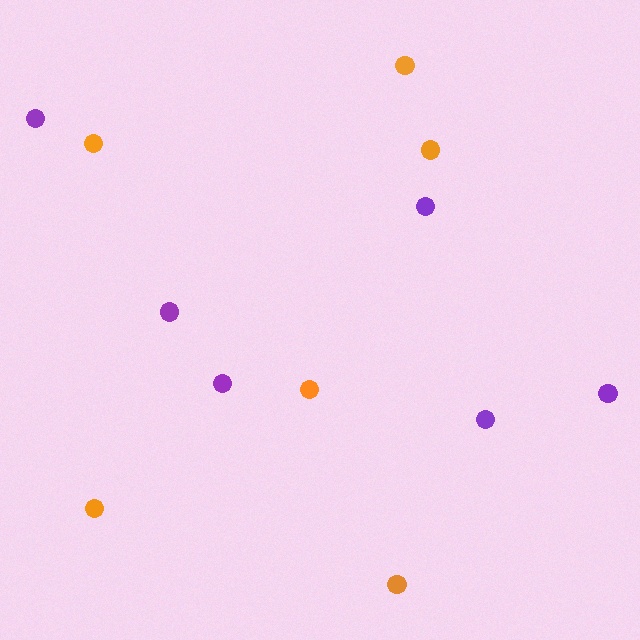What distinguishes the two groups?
There are 2 groups: one group of purple circles (6) and one group of orange circles (6).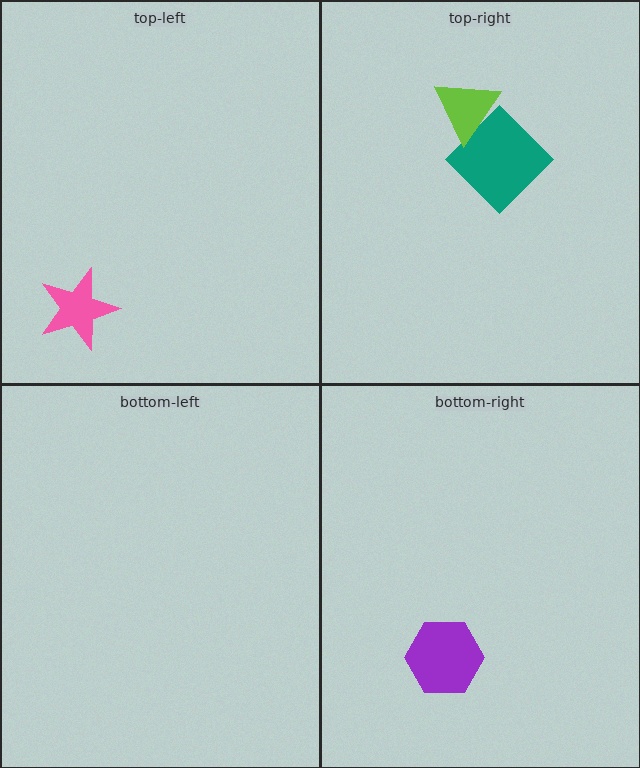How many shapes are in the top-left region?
1.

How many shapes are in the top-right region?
2.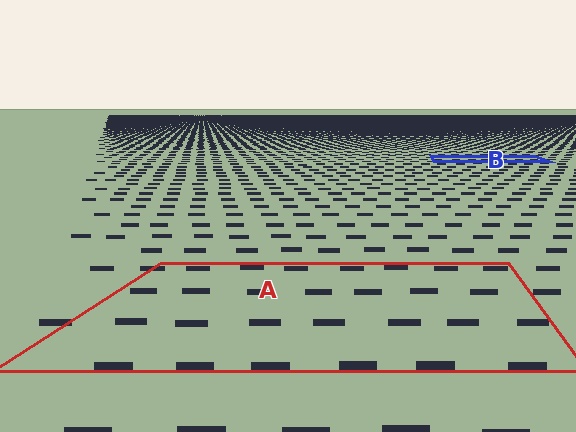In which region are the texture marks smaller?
The texture marks are smaller in region B, because it is farther away.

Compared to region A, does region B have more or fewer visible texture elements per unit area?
Region B has more texture elements per unit area — they are packed more densely because it is farther away.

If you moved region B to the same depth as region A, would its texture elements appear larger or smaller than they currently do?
They would appear larger. At a closer depth, the same texture elements are projected at a bigger on-screen size.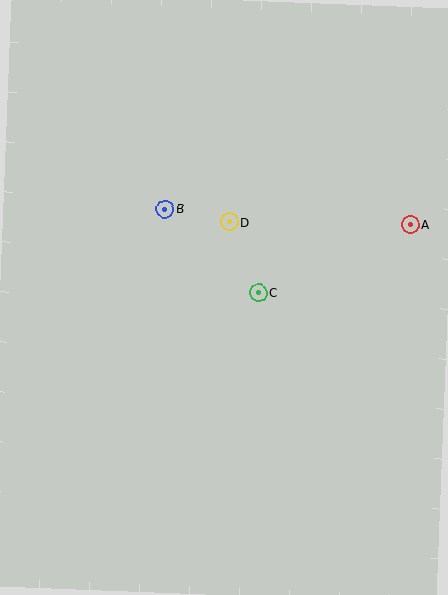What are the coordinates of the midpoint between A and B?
The midpoint between A and B is at (288, 217).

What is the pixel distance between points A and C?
The distance between A and C is 166 pixels.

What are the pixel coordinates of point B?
Point B is at (165, 209).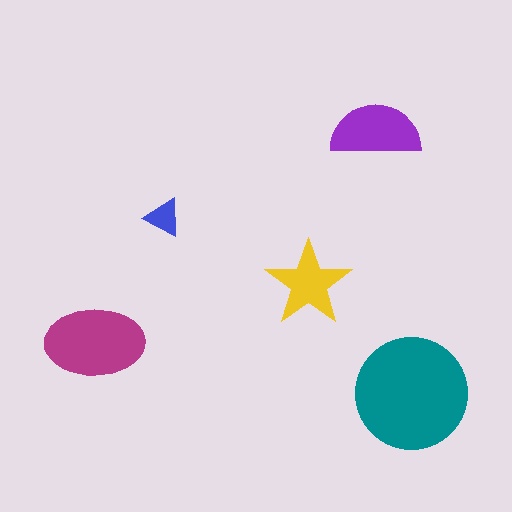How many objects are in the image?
There are 5 objects in the image.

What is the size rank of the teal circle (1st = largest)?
1st.